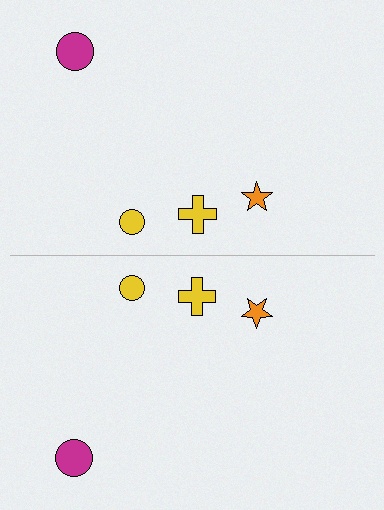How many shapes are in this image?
There are 8 shapes in this image.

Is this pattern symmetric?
Yes, this pattern has bilateral (reflection) symmetry.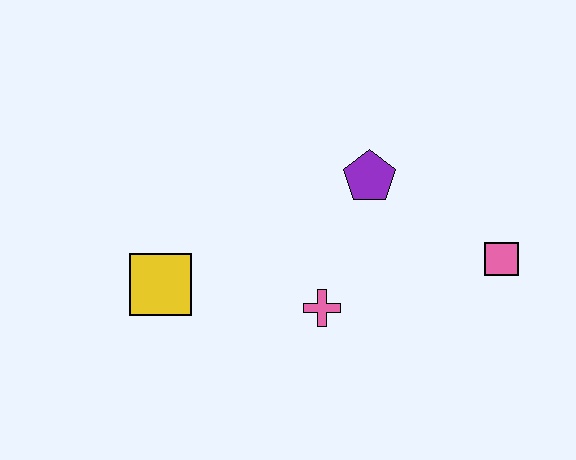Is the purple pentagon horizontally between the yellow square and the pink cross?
No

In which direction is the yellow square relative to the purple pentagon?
The yellow square is to the left of the purple pentagon.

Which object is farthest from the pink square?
The yellow square is farthest from the pink square.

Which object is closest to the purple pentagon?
The pink cross is closest to the purple pentagon.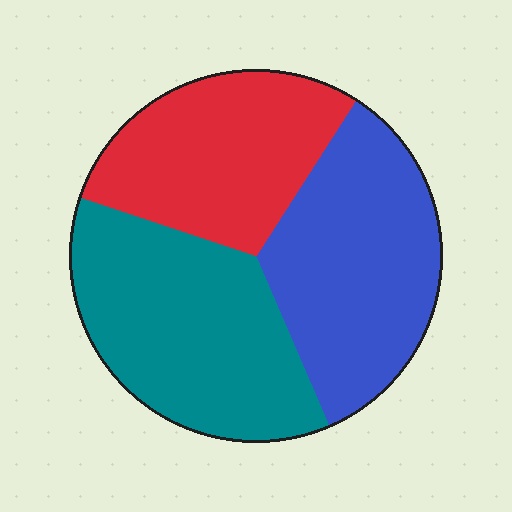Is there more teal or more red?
Teal.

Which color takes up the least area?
Red, at roughly 30%.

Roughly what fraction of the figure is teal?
Teal takes up about three eighths (3/8) of the figure.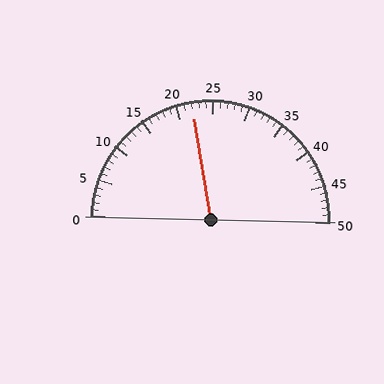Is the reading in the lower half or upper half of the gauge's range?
The reading is in the lower half of the range (0 to 50).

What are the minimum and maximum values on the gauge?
The gauge ranges from 0 to 50.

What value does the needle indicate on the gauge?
The needle indicates approximately 22.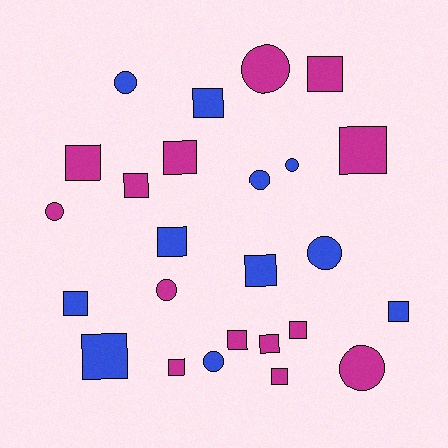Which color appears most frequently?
Magenta, with 14 objects.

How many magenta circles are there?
There are 4 magenta circles.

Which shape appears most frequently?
Square, with 16 objects.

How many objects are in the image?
There are 25 objects.